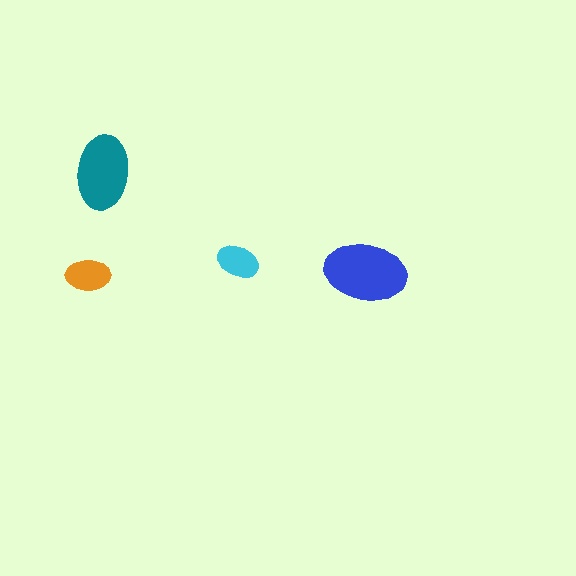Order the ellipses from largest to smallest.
the blue one, the teal one, the orange one, the cyan one.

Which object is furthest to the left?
The orange ellipse is leftmost.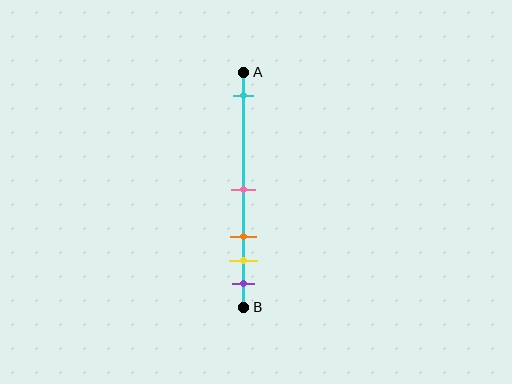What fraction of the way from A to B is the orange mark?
The orange mark is approximately 70% (0.7) of the way from A to B.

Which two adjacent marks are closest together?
The yellow and purple marks are the closest adjacent pair.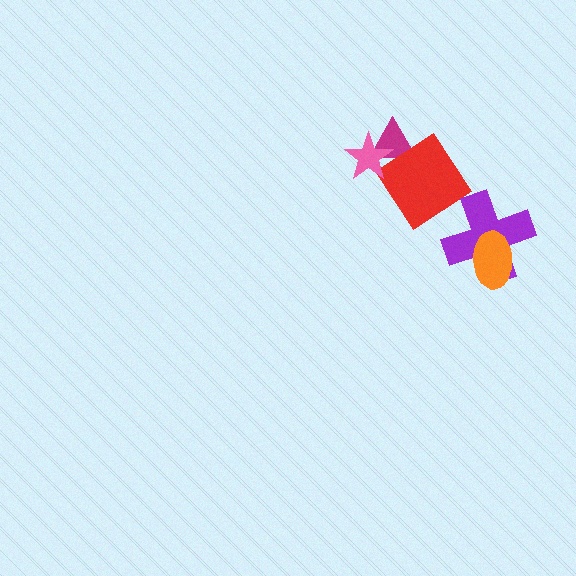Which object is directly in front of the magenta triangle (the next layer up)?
The red diamond is directly in front of the magenta triangle.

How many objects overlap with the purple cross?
1 object overlaps with the purple cross.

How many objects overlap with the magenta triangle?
2 objects overlap with the magenta triangle.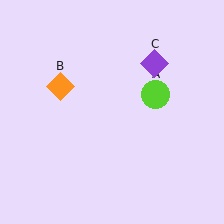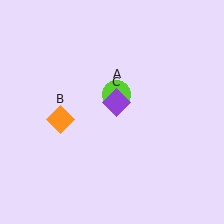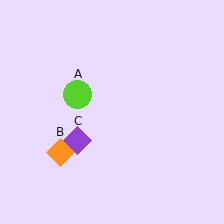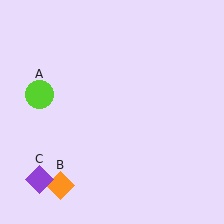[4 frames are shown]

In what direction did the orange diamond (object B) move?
The orange diamond (object B) moved down.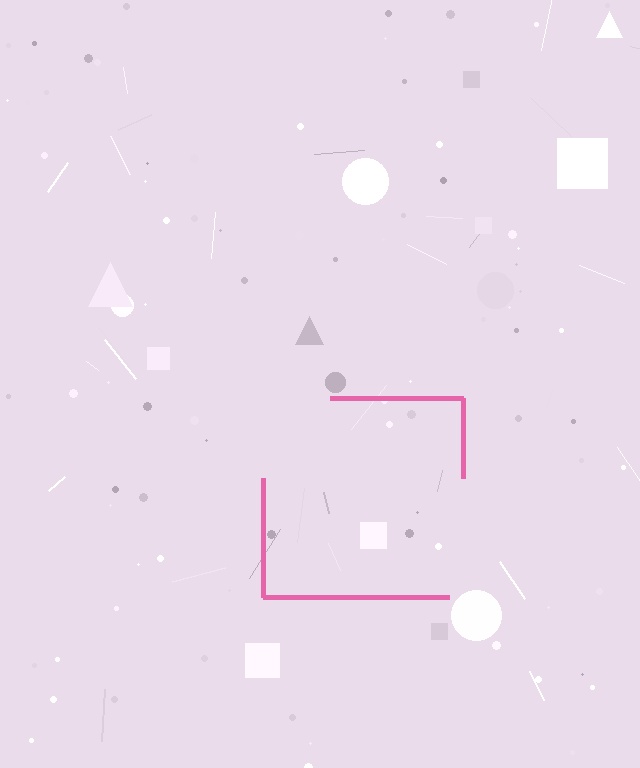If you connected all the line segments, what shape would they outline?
They would outline a square.